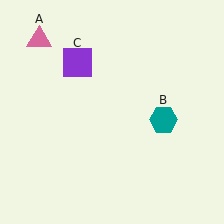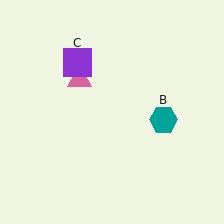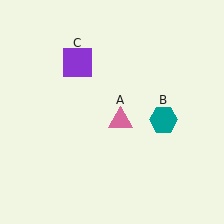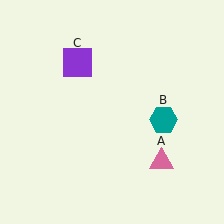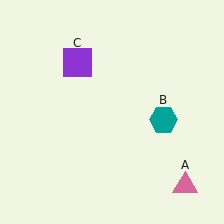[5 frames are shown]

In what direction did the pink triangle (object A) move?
The pink triangle (object A) moved down and to the right.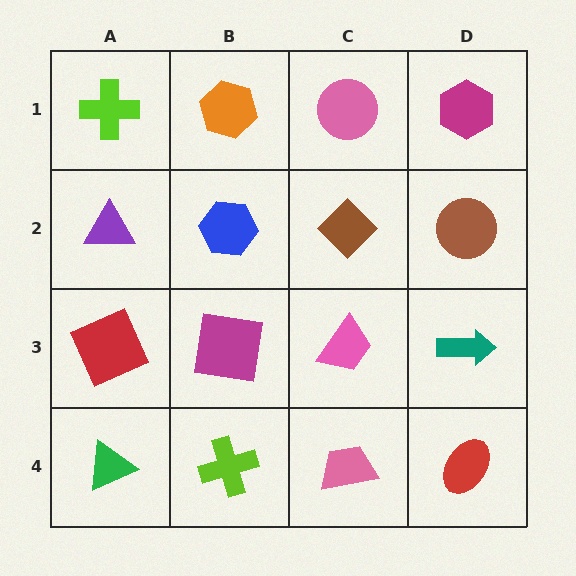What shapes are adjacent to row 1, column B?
A blue hexagon (row 2, column B), a lime cross (row 1, column A), a pink circle (row 1, column C).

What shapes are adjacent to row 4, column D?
A teal arrow (row 3, column D), a pink trapezoid (row 4, column C).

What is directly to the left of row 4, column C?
A lime cross.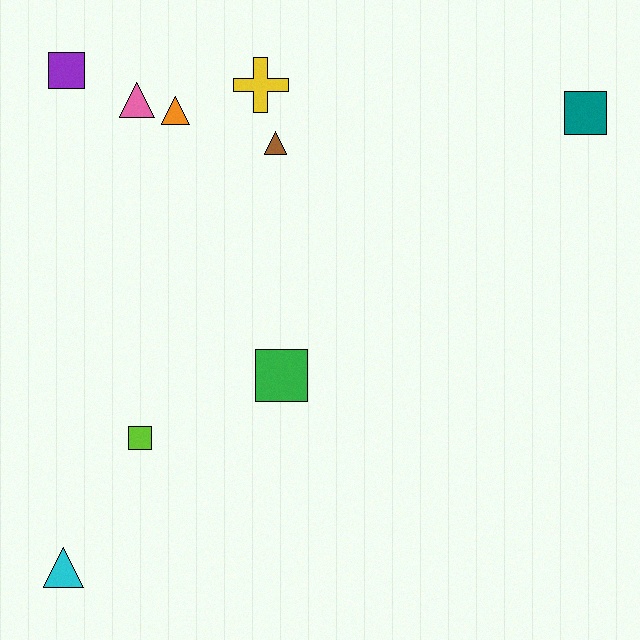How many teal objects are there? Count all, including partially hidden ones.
There is 1 teal object.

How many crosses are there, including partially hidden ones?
There is 1 cross.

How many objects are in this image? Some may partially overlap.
There are 9 objects.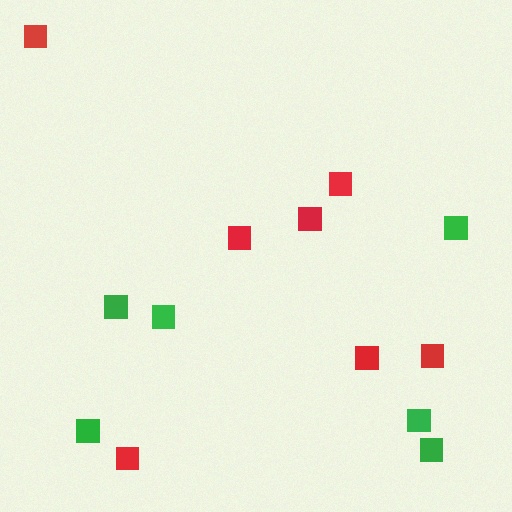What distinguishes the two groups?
There are 2 groups: one group of green squares (6) and one group of red squares (7).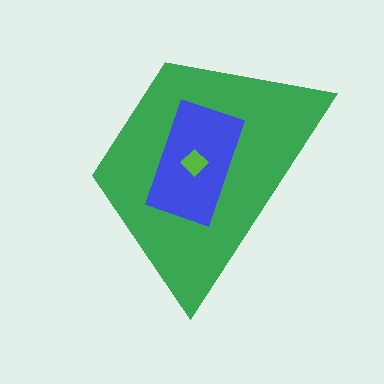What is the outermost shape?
The green trapezoid.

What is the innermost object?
The lime diamond.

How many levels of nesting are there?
3.